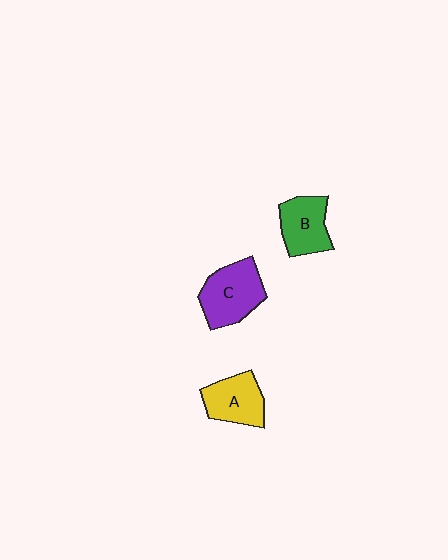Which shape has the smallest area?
Shape B (green).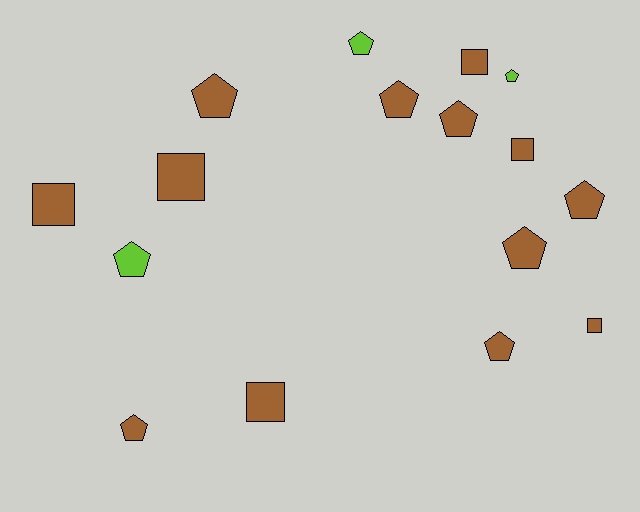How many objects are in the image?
There are 16 objects.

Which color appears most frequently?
Brown, with 13 objects.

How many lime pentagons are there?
There are 3 lime pentagons.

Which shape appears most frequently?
Pentagon, with 10 objects.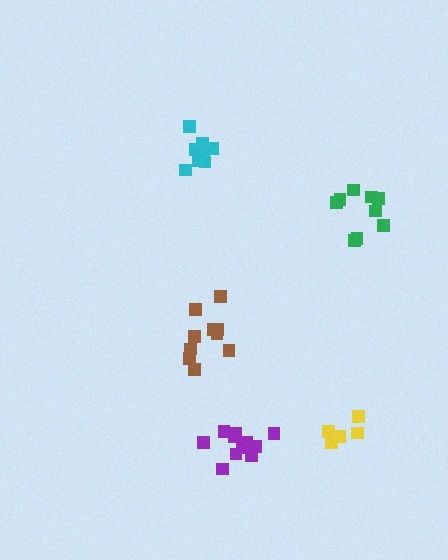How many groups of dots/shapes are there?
There are 5 groups.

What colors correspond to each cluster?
The clusters are colored: green, brown, yellow, purple, cyan.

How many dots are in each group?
Group 1: 9 dots, Group 2: 10 dots, Group 3: 5 dots, Group 4: 11 dots, Group 5: 8 dots (43 total).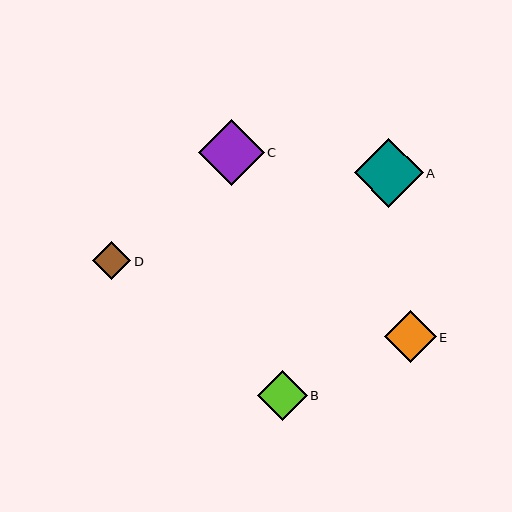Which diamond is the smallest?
Diamond D is the smallest with a size of approximately 39 pixels.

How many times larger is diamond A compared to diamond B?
Diamond A is approximately 1.4 times the size of diamond B.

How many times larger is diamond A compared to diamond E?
Diamond A is approximately 1.3 times the size of diamond E.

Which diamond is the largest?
Diamond A is the largest with a size of approximately 69 pixels.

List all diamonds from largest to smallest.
From largest to smallest: A, C, E, B, D.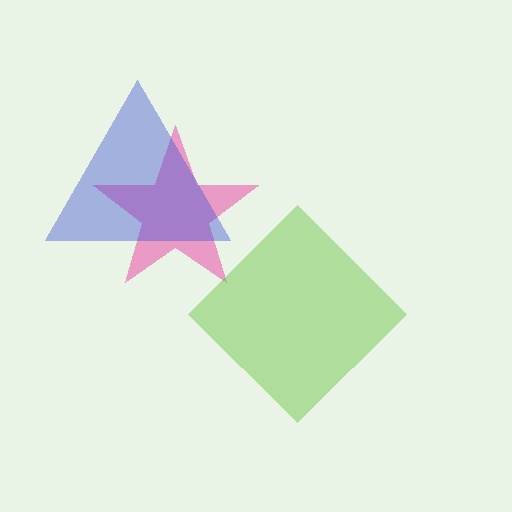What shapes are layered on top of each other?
The layered shapes are: a pink star, a lime diamond, a blue triangle.